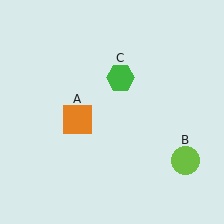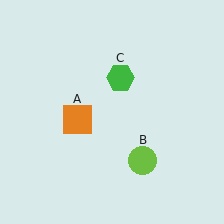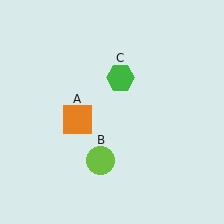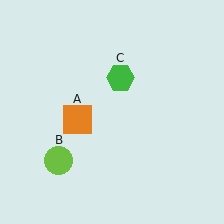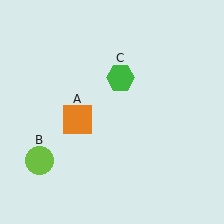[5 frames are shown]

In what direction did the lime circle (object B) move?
The lime circle (object B) moved left.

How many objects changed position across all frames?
1 object changed position: lime circle (object B).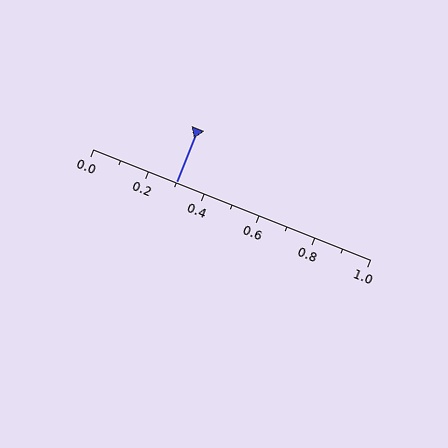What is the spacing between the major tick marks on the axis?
The major ticks are spaced 0.2 apart.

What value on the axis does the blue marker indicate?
The marker indicates approximately 0.3.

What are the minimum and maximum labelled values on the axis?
The axis runs from 0.0 to 1.0.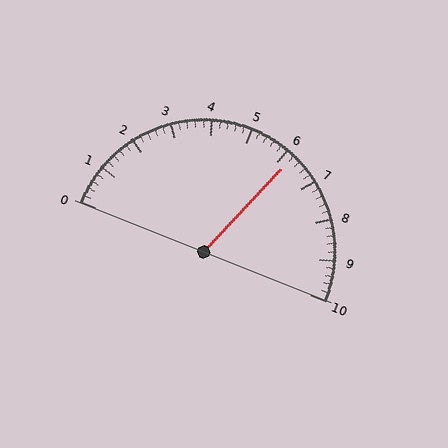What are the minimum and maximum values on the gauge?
The gauge ranges from 0 to 10.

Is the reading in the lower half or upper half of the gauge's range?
The reading is in the upper half of the range (0 to 10).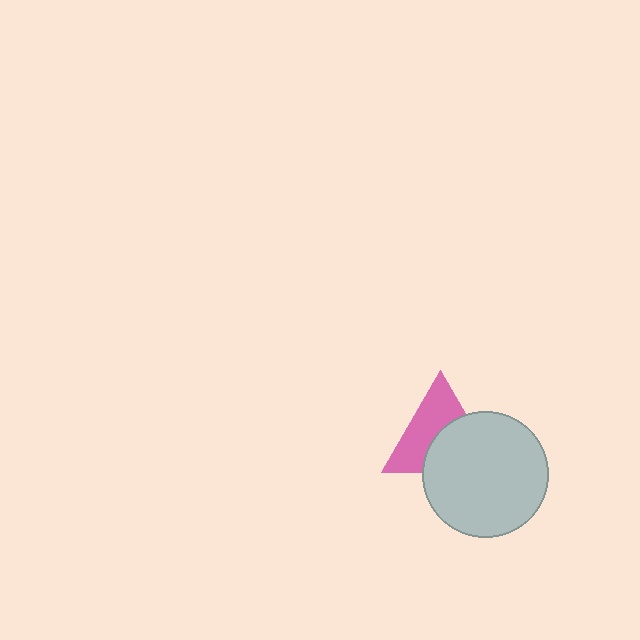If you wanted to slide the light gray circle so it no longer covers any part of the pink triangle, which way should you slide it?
Slide it down — that is the most direct way to separate the two shapes.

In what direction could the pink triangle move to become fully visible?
The pink triangle could move up. That would shift it out from behind the light gray circle entirely.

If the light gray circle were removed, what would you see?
You would see the complete pink triangle.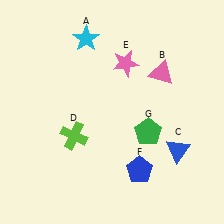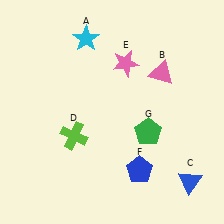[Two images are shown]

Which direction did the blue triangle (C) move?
The blue triangle (C) moved down.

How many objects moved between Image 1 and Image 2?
1 object moved between the two images.